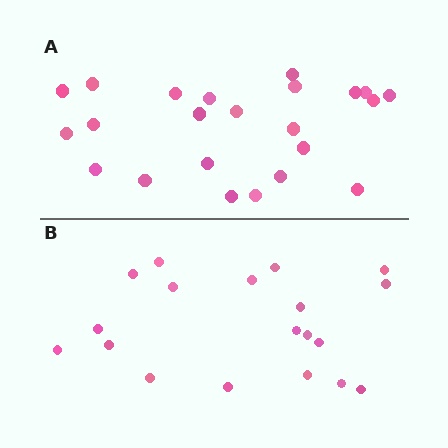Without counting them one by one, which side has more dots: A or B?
Region A (the top region) has more dots.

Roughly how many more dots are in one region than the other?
Region A has about 4 more dots than region B.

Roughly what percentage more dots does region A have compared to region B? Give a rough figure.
About 20% more.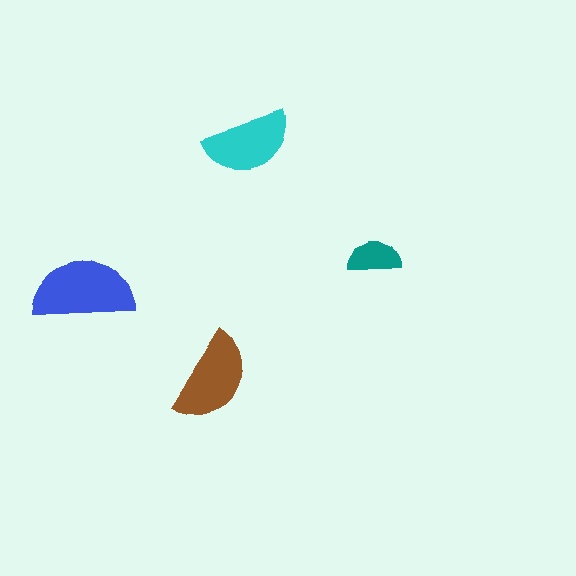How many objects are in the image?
There are 4 objects in the image.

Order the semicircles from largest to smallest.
the blue one, the brown one, the cyan one, the teal one.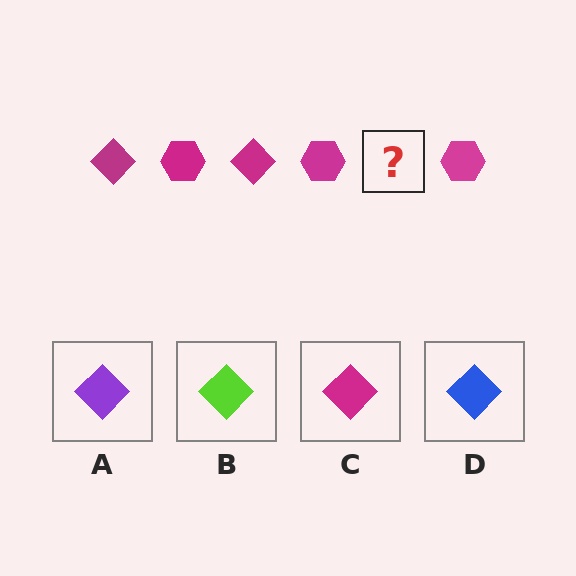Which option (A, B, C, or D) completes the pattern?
C.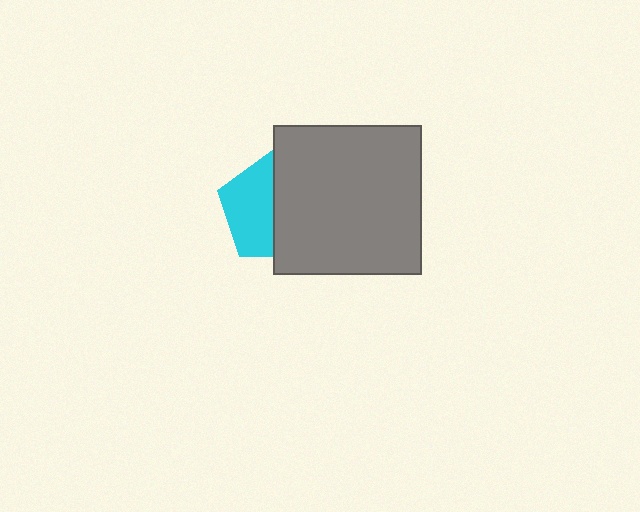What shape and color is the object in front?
The object in front is a gray square.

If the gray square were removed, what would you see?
You would see the complete cyan pentagon.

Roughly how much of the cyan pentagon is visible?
About half of it is visible (roughly 50%).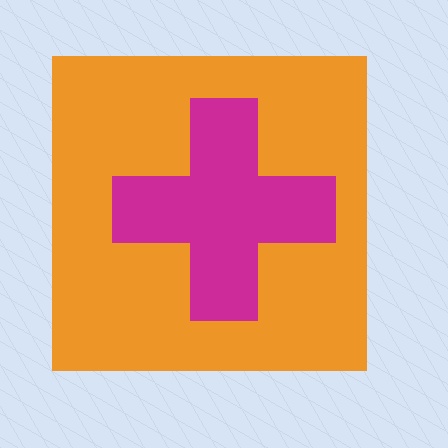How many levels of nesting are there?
2.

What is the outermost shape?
The orange square.